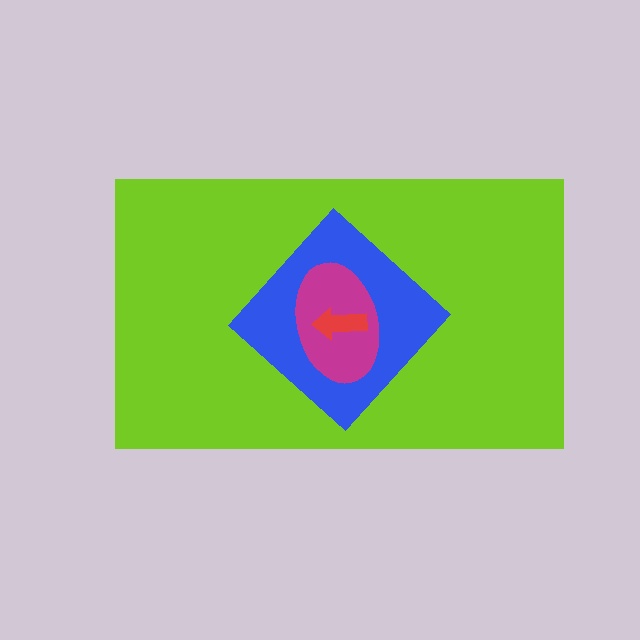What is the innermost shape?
The red arrow.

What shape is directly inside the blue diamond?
The magenta ellipse.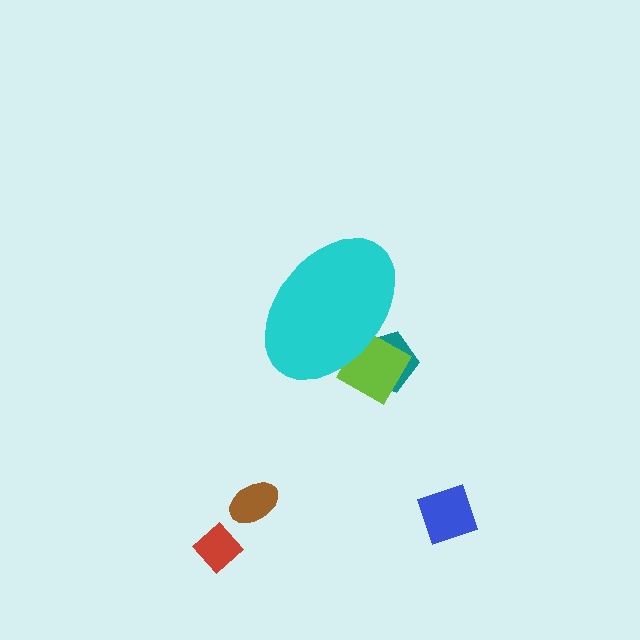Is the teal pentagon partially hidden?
Yes, the teal pentagon is partially hidden behind the cyan ellipse.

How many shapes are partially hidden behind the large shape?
2 shapes are partially hidden.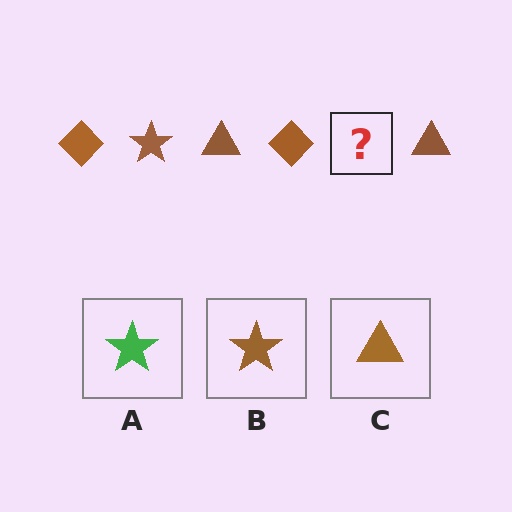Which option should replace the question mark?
Option B.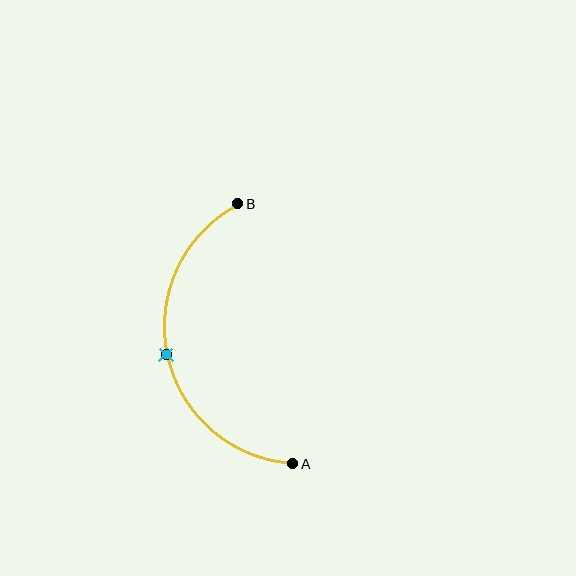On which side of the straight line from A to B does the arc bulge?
The arc bulges to the left of the straight line connecting A and B.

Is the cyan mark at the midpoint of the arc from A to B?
Yes. The cyan mark lies on the arc at equal arc-length from both A and B — it is the arc midpoint.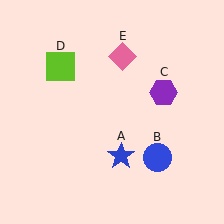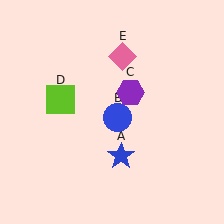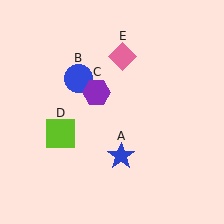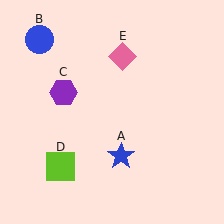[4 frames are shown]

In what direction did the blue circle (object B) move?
The blue circle (object B) moved up and to the left.